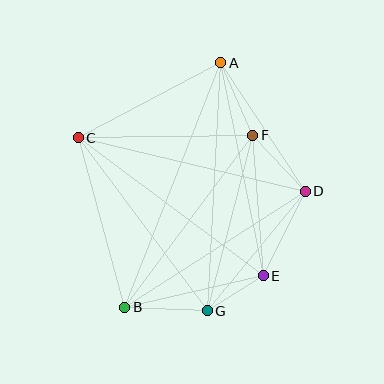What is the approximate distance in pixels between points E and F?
The distance between E and F is approximately 141 pixels.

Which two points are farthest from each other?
Points A and B are farthest from each other.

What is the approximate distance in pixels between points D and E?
The distance between D and E is approximately 94 pixels.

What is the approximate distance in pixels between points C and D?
The distance between C and D is approximately 233 pixels.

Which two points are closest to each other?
Points E and G are closest to each other.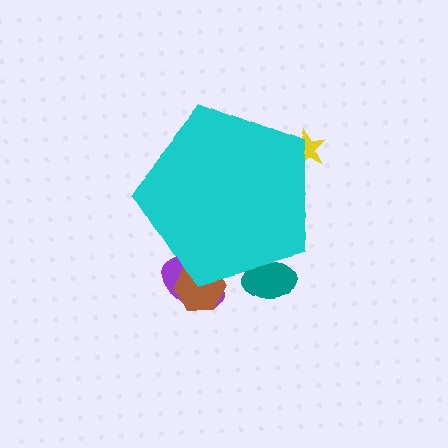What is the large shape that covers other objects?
A cyan pentagon.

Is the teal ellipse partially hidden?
Yes, the teal ellipse is partially hidden behind the cyan pentagon.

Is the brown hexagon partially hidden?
Yes, the brown hexagon is partially hidden behind the cyan pentagon.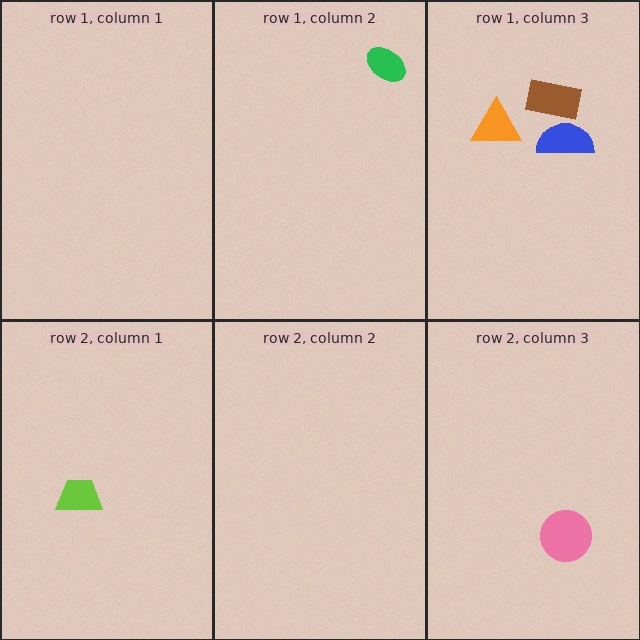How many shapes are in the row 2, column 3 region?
1.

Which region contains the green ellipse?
The row 1, column 2 region.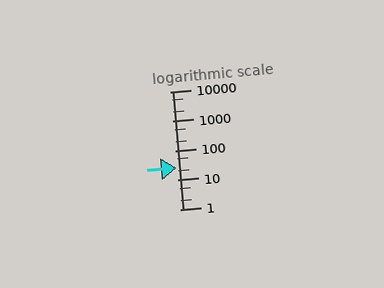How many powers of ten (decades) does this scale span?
The scale spans 4 decades, from 1 to 10000.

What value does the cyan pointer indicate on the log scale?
The pointer indicates approximately 25.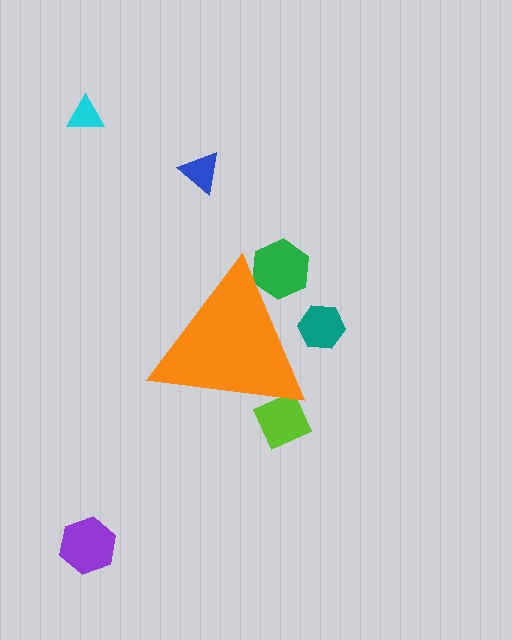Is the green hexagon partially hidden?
Yes, the green hexagon is partially hidden behind the orange triangle.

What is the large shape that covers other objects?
An orange triangle.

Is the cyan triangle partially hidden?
No, the cyan triangle is fully visible.